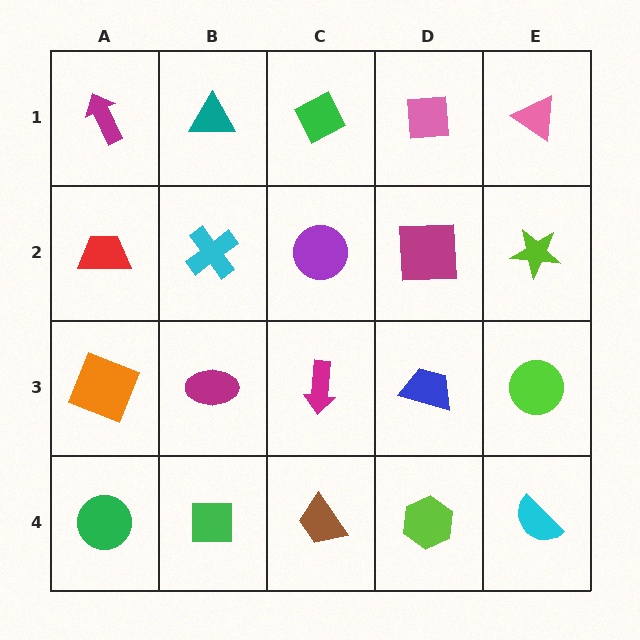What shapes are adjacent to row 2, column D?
A pink square (row 1, column D), a blue trapezoid (row 3, column D), a purple circle (row 2, column C), a lime star (row 2, column E).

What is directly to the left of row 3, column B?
An orange square.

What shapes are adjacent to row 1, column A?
A red trapezoid (row 2, column A), a teal triangle (row 1, column B).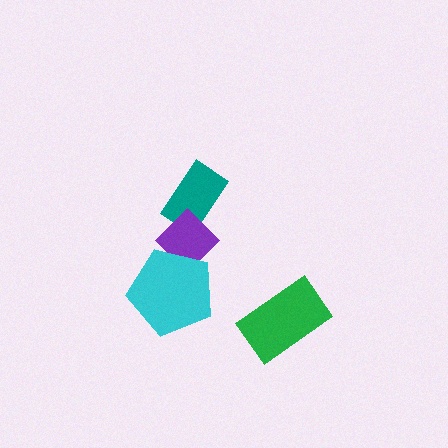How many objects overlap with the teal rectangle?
1 object overlaps with the teal rectangle.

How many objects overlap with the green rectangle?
0 objects overlap with the green rectangle.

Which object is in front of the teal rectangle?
The purple diamond is in front of the teal rectangle.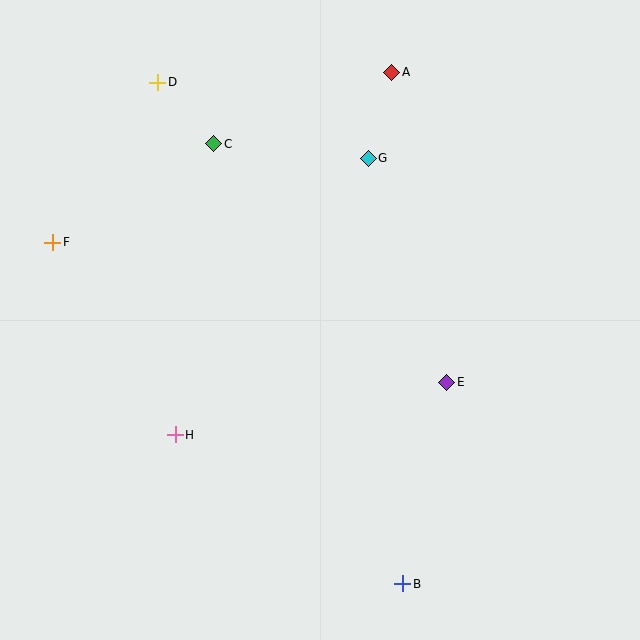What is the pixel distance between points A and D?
The distance between A and D is 234 pixels.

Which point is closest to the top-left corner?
Point D is closest to the top-left corner.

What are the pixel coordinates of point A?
Point A is at (392, 72).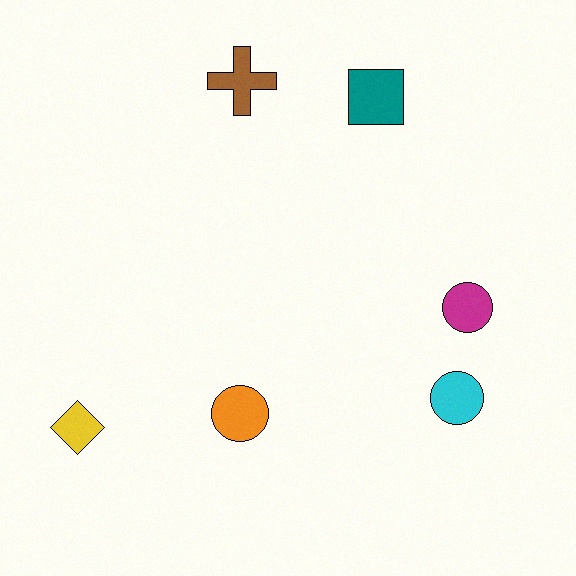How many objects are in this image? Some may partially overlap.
There are 6 objects.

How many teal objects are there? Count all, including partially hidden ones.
There is 1 teal object.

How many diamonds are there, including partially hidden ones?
There is 1 diamond.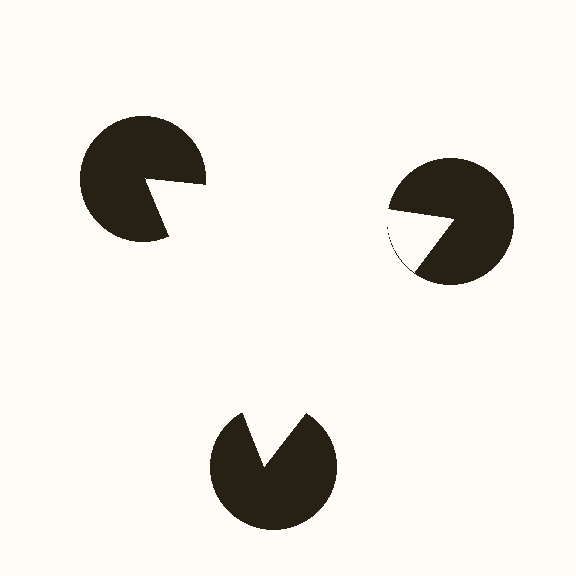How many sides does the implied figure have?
3 sides.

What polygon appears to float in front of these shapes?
An illusory triangle — its edges are inferred from the aligned wedge cuts in the pac-man discs, not physically drawn.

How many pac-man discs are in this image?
There are 3 — one at each vertex of the illusory triangle.